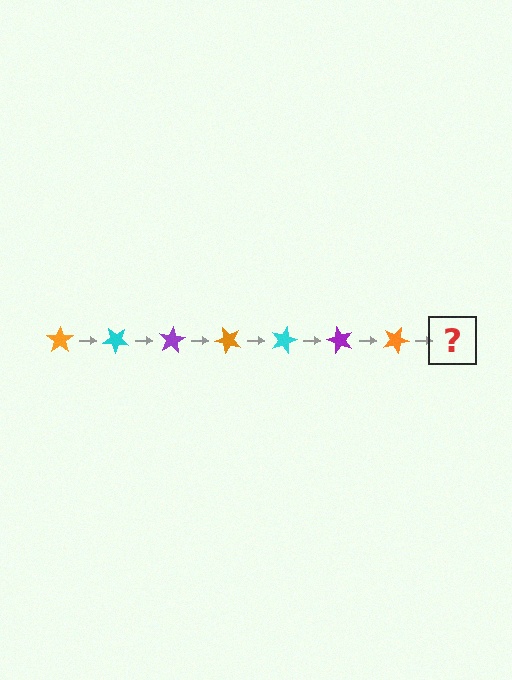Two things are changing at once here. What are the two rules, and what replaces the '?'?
The two rules are that it rotates 40 degrees each step and the color cycles through orange, cyan, and purple. The '?' should be a cyan star, rotated 280 degrees from the start.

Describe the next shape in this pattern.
It should be a cyan star, rotated 280 degrees from the start.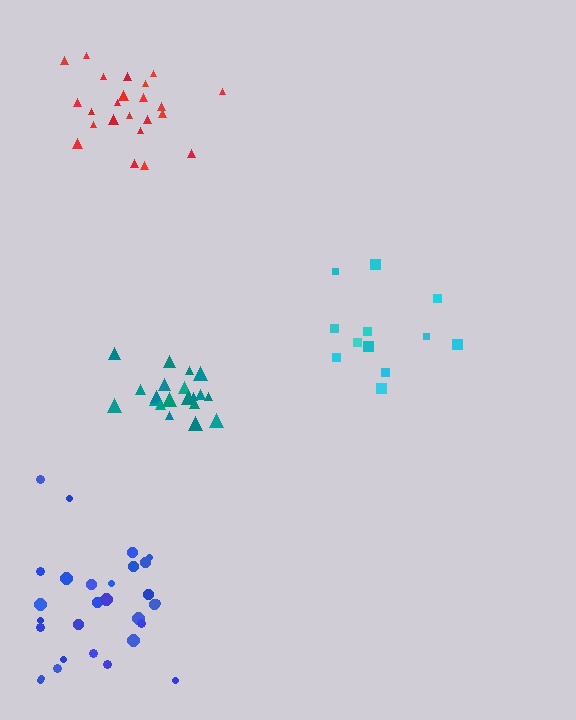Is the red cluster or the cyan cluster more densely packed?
Red.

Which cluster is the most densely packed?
Teal.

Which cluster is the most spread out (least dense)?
Cyan.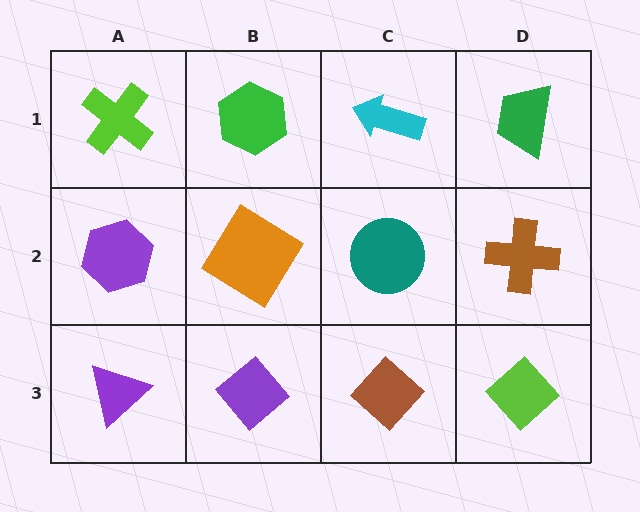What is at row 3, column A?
A purple triangle.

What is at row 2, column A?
A purple hexagon.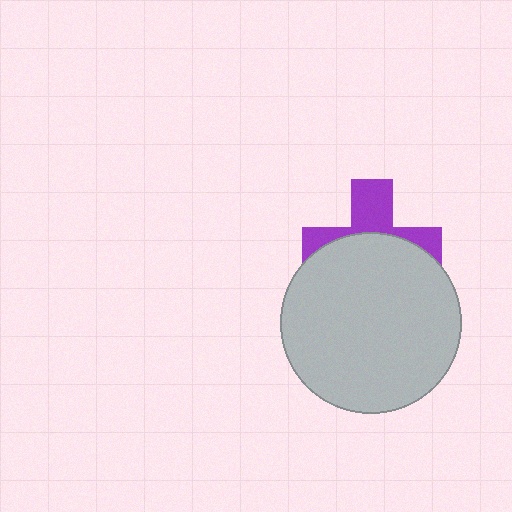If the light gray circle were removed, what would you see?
You would see the complete purple cross.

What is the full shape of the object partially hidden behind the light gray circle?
The partially hidden object is a purple cross.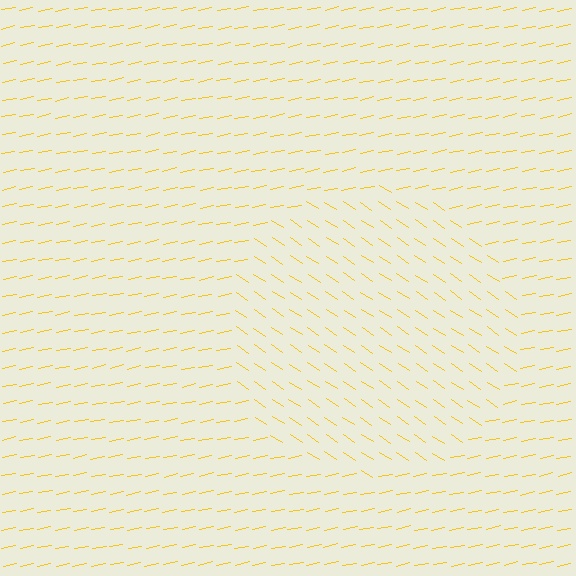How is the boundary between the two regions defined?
The boundary is defined purely by a change in line orientation (approximately 45 degrees difference). All lines are the same color and thickness.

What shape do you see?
I see a circle.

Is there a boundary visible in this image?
Yes, there is a texture boundary formed by a change in line orientation.